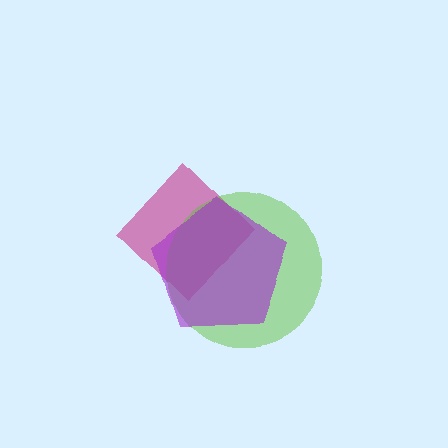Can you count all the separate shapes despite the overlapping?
Yes, there are 3 separate shapes.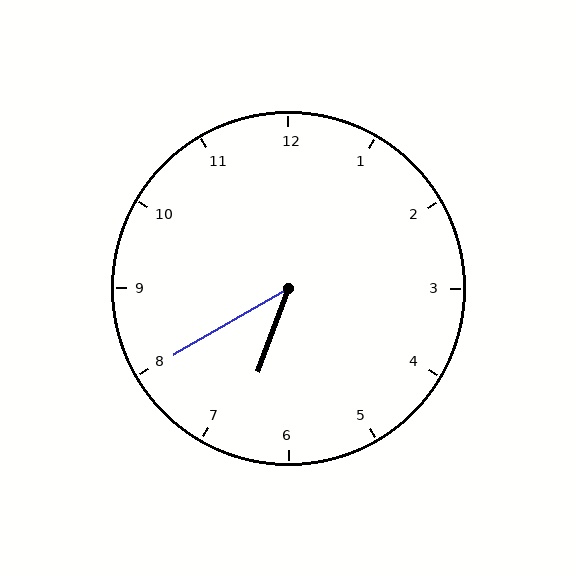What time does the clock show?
6:40.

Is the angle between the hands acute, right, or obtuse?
It is acute.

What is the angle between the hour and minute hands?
Approximately 40 degrees.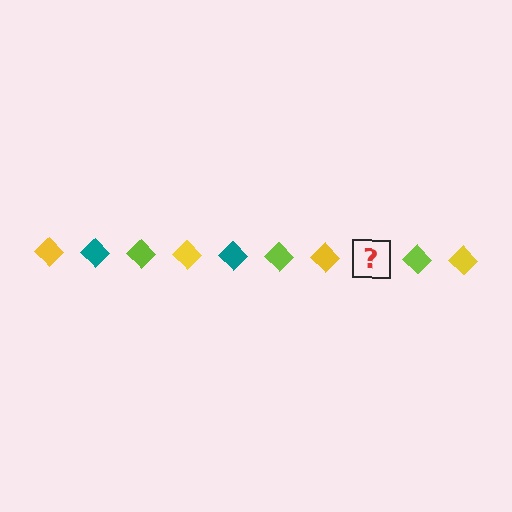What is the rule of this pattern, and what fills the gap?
The rule is that the pattern cycles through yellow, teal, lime diamonds. The gap should be filled with a teal diamond.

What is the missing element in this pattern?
The missing element is a teal diamond.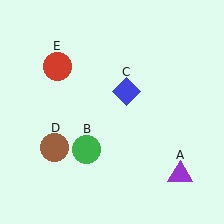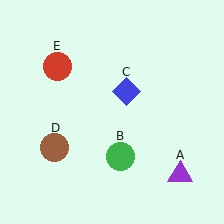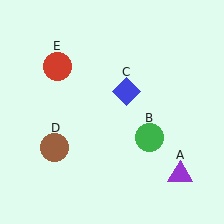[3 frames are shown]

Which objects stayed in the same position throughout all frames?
Purple triangle (object A) and blue diamond (object C) and brown circle (object D) and red circle (object E) remained stationary.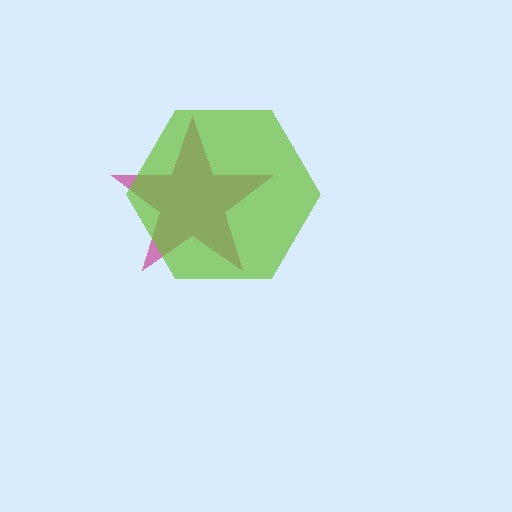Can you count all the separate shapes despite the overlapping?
Yes, there are 2 separate shapes.